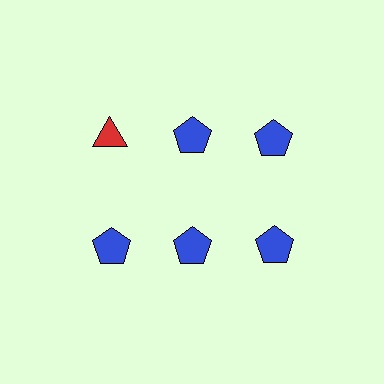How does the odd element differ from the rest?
It differs in both color (red instead of blue) and shape (triangle instead of pentagon).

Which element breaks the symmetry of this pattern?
The red triangle in the top row, leftmost column breaks the symmetry. All other shapes are blue pentagons.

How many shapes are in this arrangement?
There are 6 shapes arranged in a grid pattern.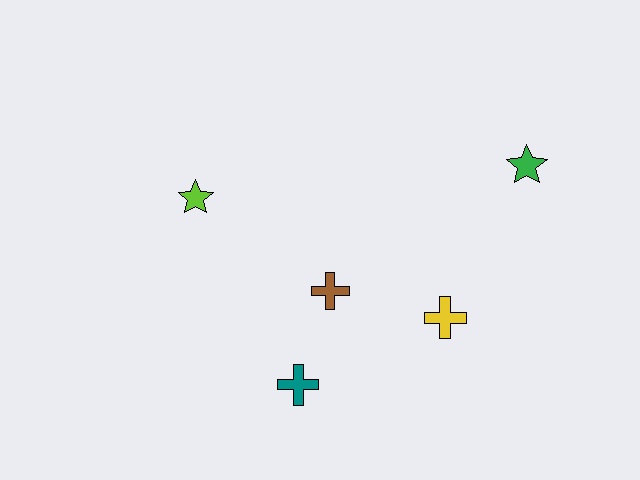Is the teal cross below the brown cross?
Yes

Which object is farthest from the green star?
The lime star is farthest from the green star.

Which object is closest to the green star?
The yellow cross is closest to the green star.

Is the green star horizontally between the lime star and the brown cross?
No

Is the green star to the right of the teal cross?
Yes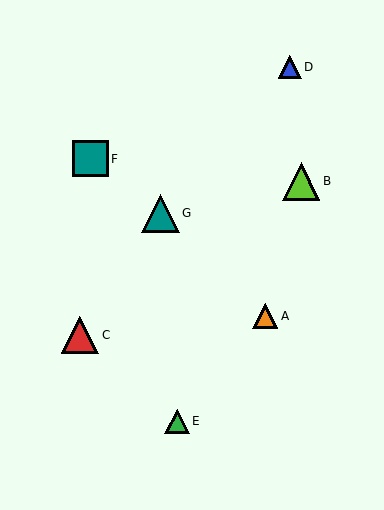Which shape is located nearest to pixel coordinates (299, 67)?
The blue triangle (labeled D) at (290, 67) is nearest to that location.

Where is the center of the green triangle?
The center of the green triangle is at (177, 421).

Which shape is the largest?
The teal triangle (labeled G) is the largest.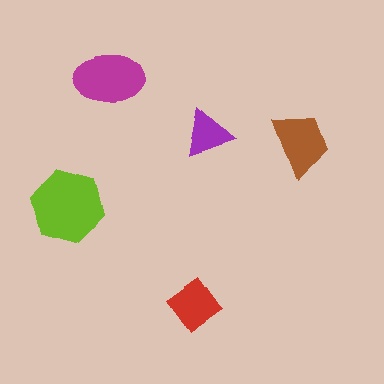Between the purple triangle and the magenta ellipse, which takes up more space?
The magenta ellipse.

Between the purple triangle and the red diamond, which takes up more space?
The red diamond.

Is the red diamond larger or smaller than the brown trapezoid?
Smaller.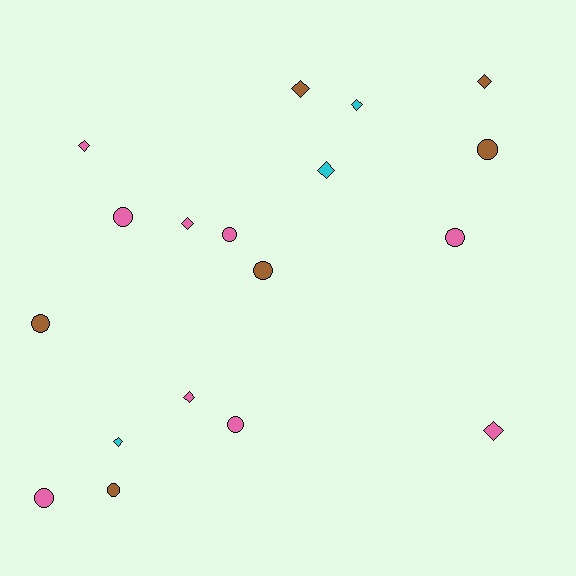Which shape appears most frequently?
Circle, with 9 objects.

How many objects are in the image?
There are 18 objects.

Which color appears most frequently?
Pink, with 9 objects.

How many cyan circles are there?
There are no cyan circles.